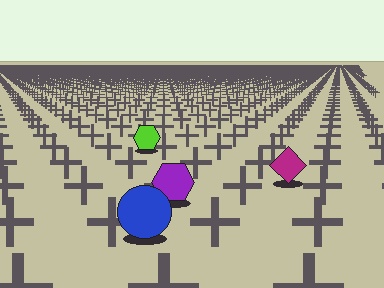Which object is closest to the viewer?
The blue circle is closest. The texture marks near it are larger and more spread out.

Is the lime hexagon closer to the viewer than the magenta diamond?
No. The magenta diamond is closer — you can tell from the texture gradient: the ground texture is coarser near it.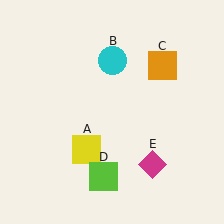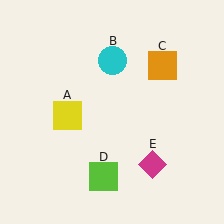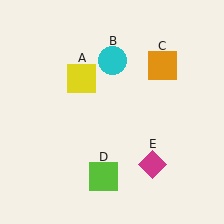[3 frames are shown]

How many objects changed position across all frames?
1 object changed position: yellow square (object A).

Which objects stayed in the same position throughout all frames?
Cyan circle (object B) and orange square (object C) and lime square (object D) and magenta diamond (object E) remained stationary.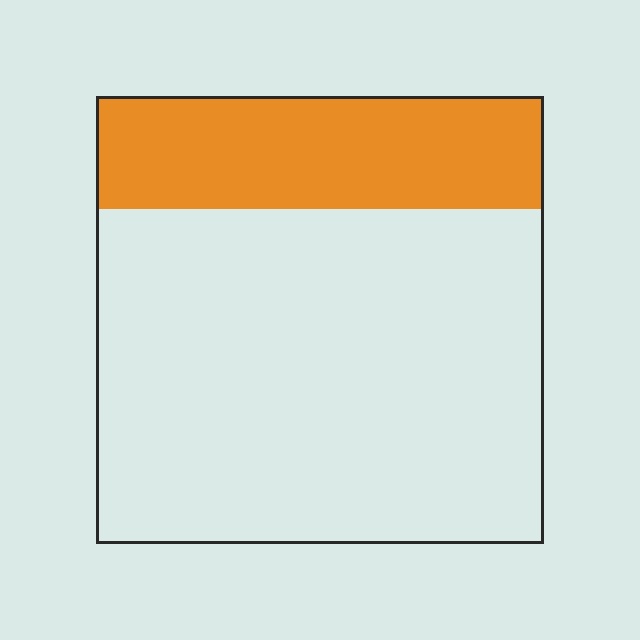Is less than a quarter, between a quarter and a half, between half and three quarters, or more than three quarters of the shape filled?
Between a quarter and a half.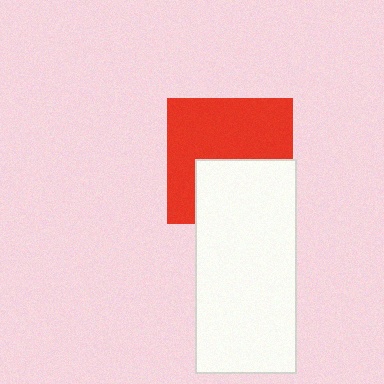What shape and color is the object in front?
The object in front is a white rectangle.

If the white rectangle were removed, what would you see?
You would see the complete red square.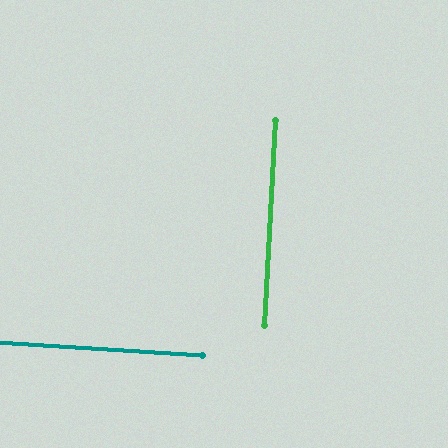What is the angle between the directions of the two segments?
Approximately 89 degrees.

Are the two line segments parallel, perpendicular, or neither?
Perpendicular — they meet at approximately 89°.